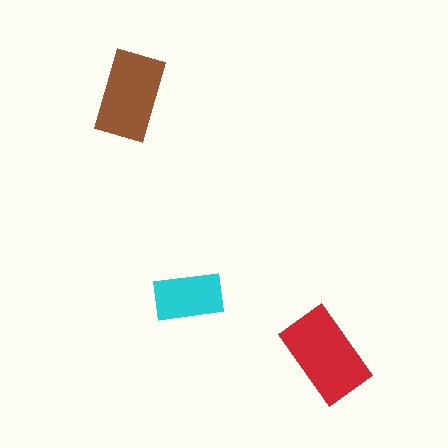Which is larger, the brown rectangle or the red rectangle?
The red one.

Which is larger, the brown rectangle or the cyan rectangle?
The brown one.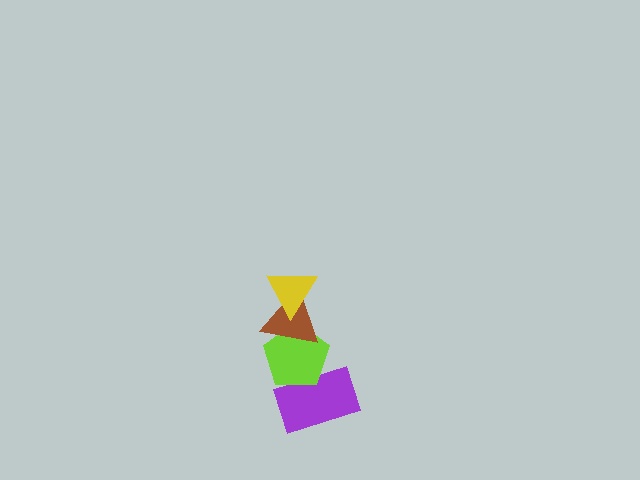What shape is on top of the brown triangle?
The yellow triangle is on top of the brown triangle.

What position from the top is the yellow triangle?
The yellow triangle is 1st from the top.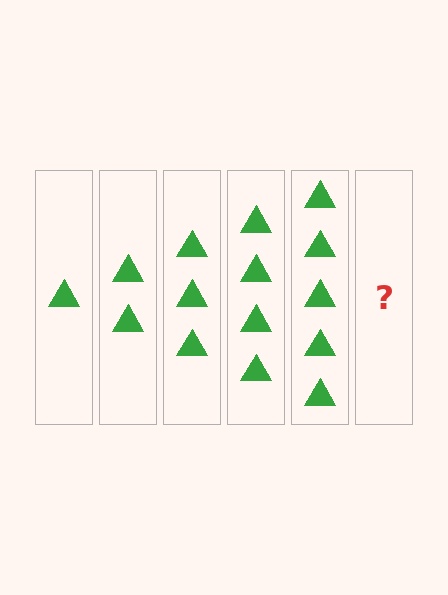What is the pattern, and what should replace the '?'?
The pattern is that each step adds one more triangle. The '?' should be 6 triangles.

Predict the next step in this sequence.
The next step is 6 triangles.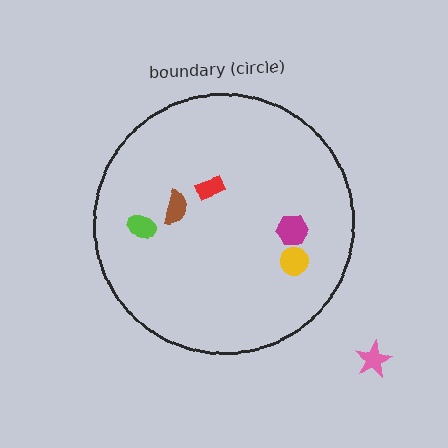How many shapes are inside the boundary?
5 inside, 1 outside.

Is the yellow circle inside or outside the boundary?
Inside.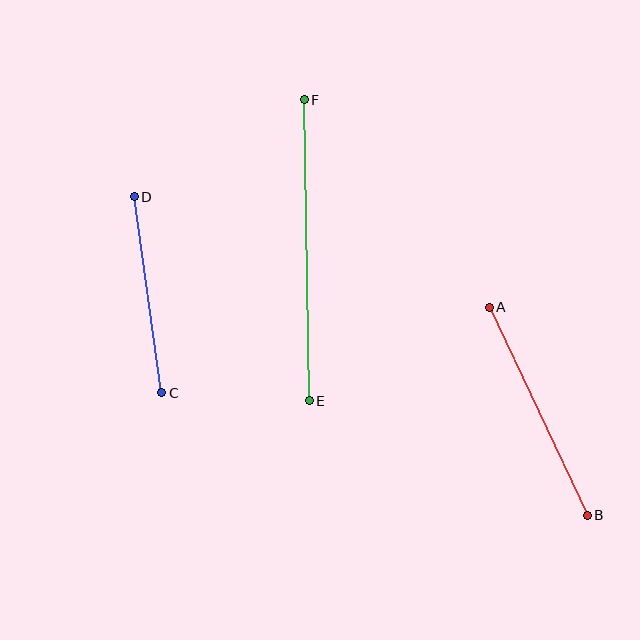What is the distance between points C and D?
The distance is approximately 198 pixels.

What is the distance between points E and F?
The distance is approximately 301 pixels.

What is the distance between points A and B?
The distance is approximately 230 pixels.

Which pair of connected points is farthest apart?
Points E and F are farthest apart.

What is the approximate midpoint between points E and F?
The midpoint is at approximately (307, 250) pixels.